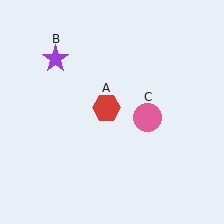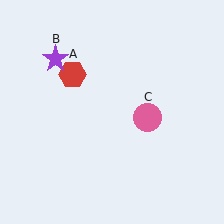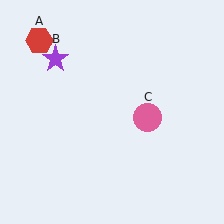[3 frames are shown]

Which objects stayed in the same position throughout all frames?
Purple star (object B) and pink circle (object C) remained stationary.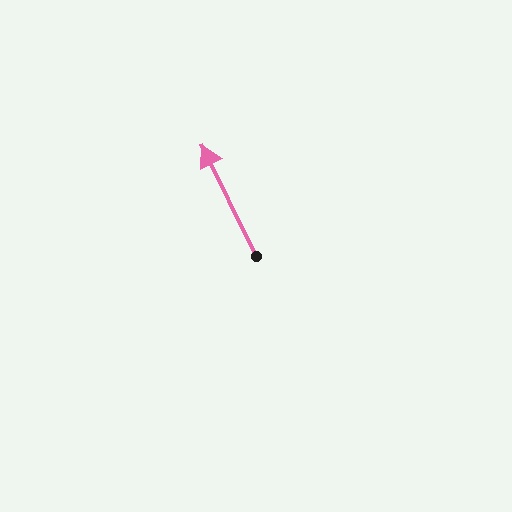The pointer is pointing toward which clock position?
Roughly 11 o'clock.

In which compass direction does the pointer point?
Northwest.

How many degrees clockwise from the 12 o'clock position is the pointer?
Approximately 334 degrees.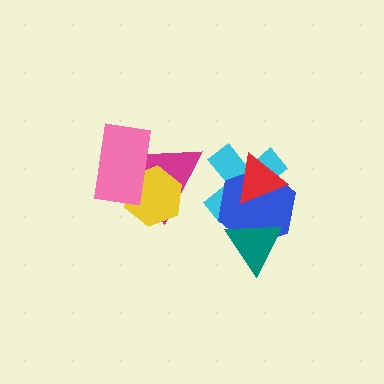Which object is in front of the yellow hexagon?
The pink rectangle is in front of the yellow hexagon.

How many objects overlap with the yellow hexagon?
2 objects overlap with the yellow hexagon.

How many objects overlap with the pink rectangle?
2 objects overlap with the pink rectangle.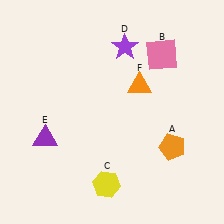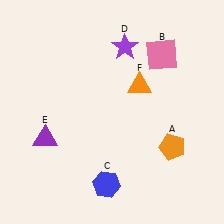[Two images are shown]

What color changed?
The hexagon (C) changed from yellow in Image 1 to blue in Image 2.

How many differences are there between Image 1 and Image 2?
There is 1 difference between the two images.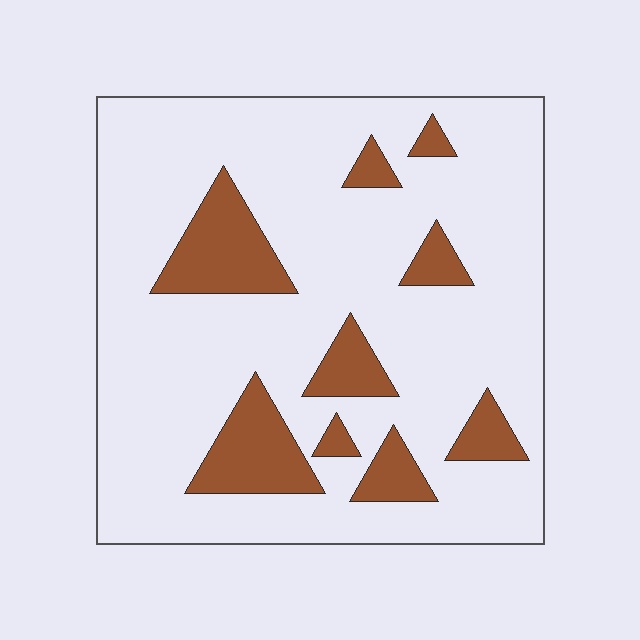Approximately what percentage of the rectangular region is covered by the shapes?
Approximately 20%.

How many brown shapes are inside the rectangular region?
9.